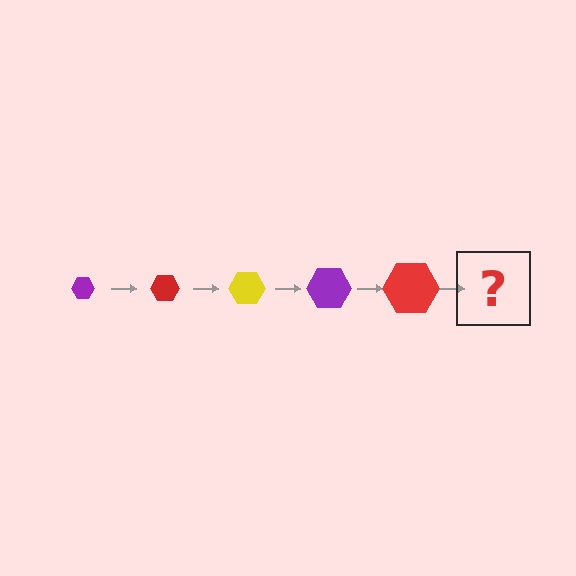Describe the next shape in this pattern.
It should be a yellow hexagon, larger than the previous one.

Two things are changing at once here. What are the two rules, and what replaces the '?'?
The two rules are that the hexagon grows larger each step and the color cycles through purple, red, and yellow. The '?' should be a yellow hexagon, larger than the previous one.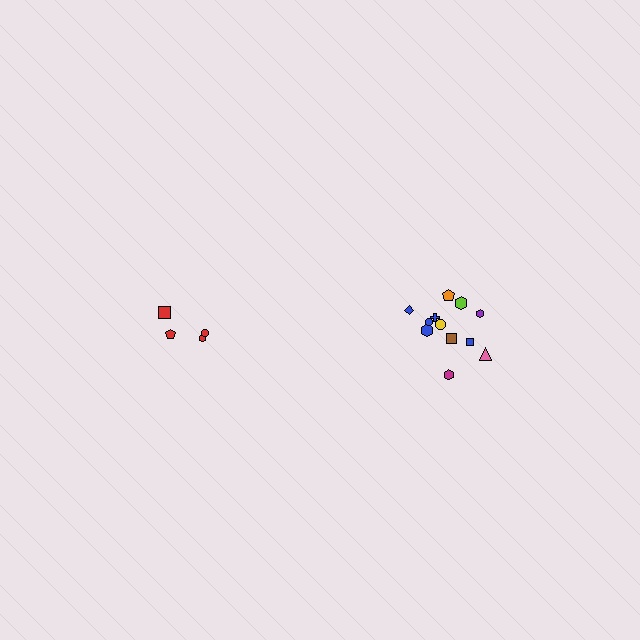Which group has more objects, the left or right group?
The right group.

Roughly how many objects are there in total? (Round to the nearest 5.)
Roughly 15 objects in total.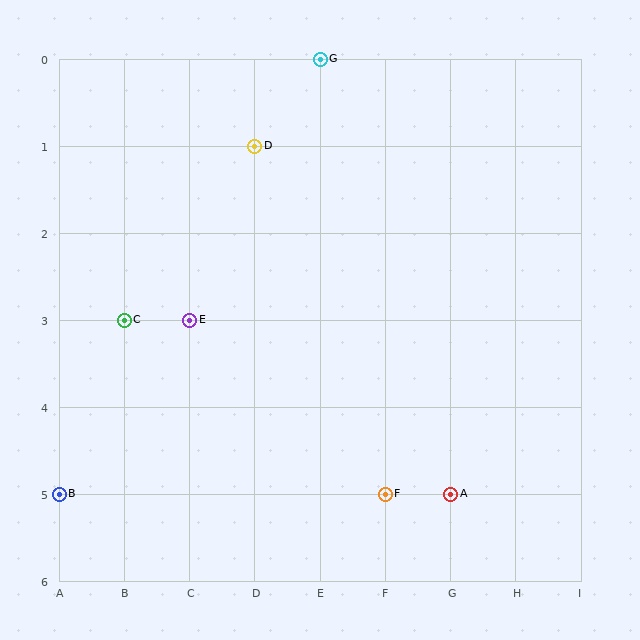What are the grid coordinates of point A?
Point A is at grid coordinates (G, 5).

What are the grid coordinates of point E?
Point E is at grid coordinates (C, 3).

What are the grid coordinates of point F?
Point F is at grid coordinates (F, 5).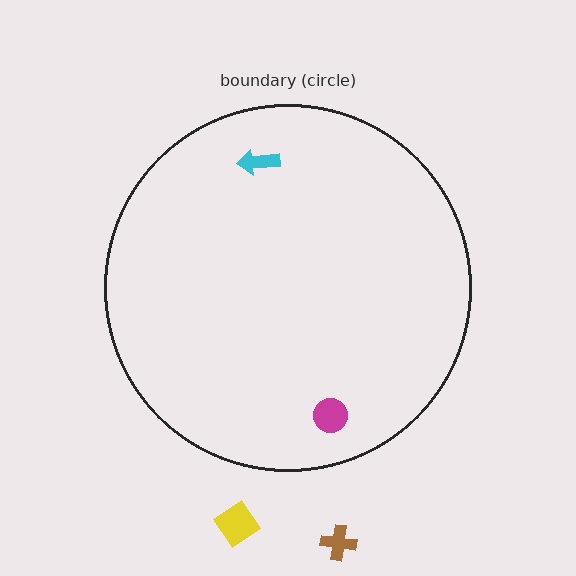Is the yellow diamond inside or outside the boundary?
Outside.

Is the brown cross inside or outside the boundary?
Outside.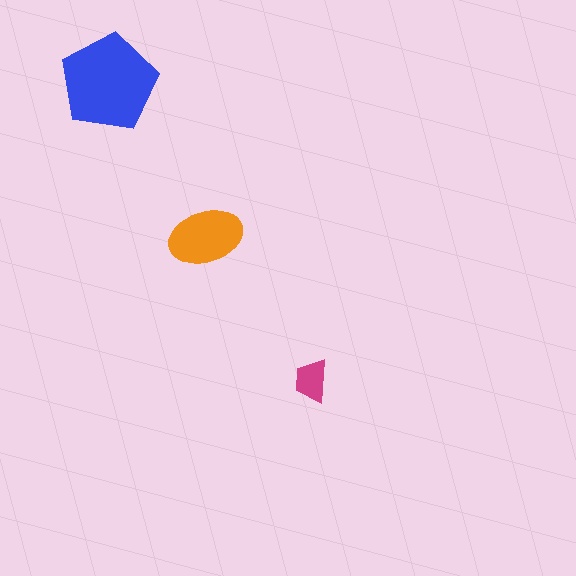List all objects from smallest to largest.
The magenta trapezoid, the orange ellipse, the blue pentagon.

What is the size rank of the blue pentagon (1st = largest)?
1st.